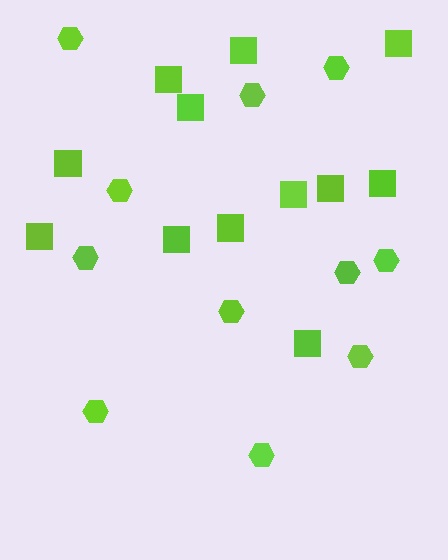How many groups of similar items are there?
There are 2 groups: one group of hexagons (11) and one group of squares (12).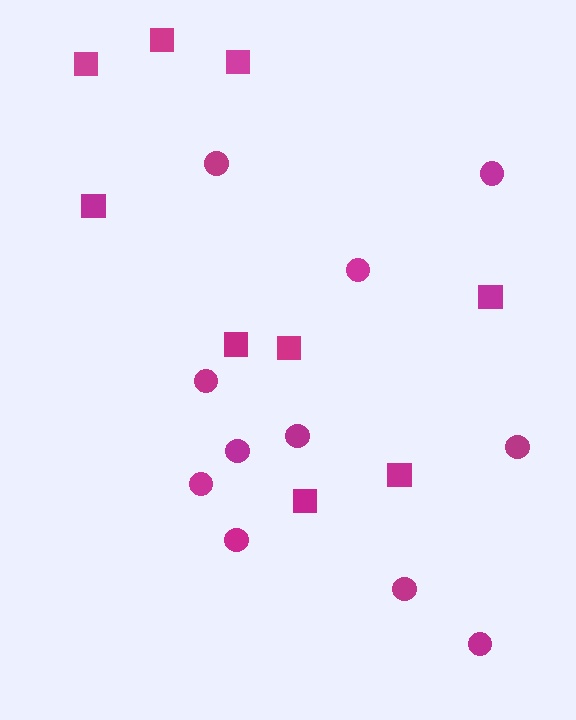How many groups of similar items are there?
There are 2 groups: one group of circles (11) and one group of squares (9).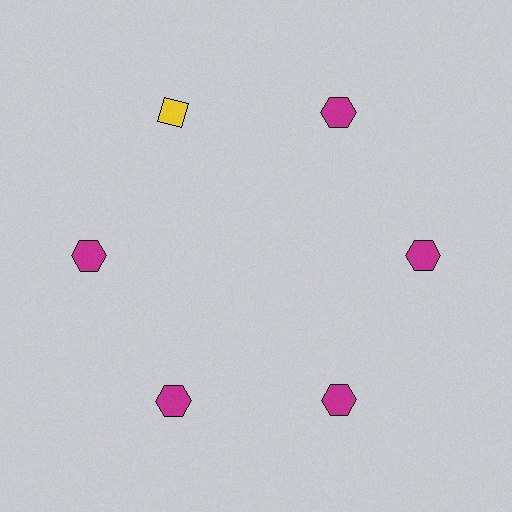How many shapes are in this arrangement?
There are 6 shapes arranged in a ring pattern.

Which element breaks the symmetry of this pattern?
The yellow diamond at roughly the 11 o'clock position breaks the symmetry. All other shapes are magenta hexagons.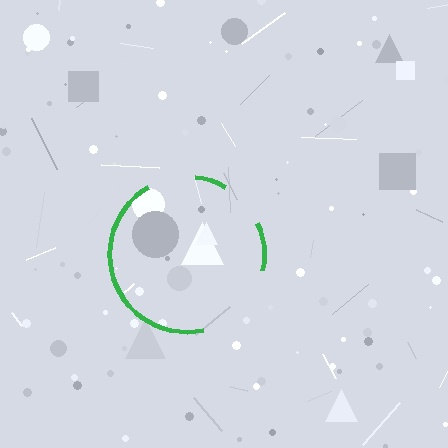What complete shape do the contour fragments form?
The contour fragments form a circle.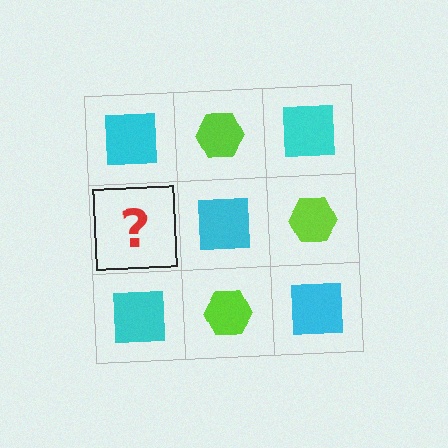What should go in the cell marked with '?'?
The missing cell should contain a lime hexagon.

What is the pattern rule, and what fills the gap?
The rule is that it alternates cyan square and lime hexagon in a checkerboard pattern. The gap should be filled with a lime hexagon.